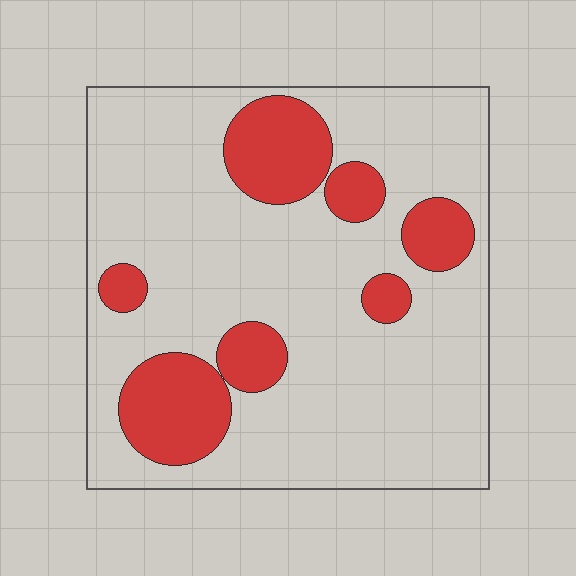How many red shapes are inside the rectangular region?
7.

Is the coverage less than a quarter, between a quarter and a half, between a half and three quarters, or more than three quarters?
Less than a quarter.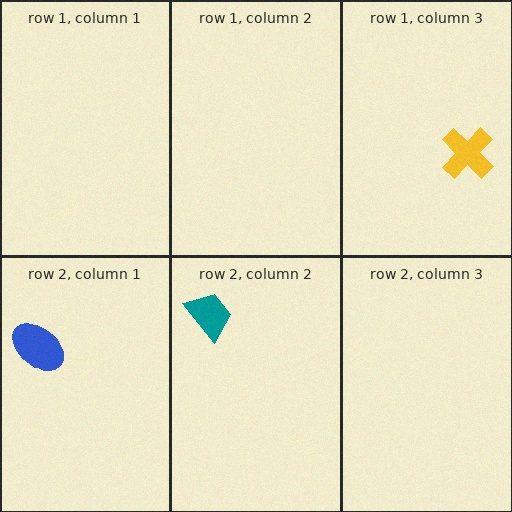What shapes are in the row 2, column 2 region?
The teal trapezoid.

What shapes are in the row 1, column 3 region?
The yellow cross.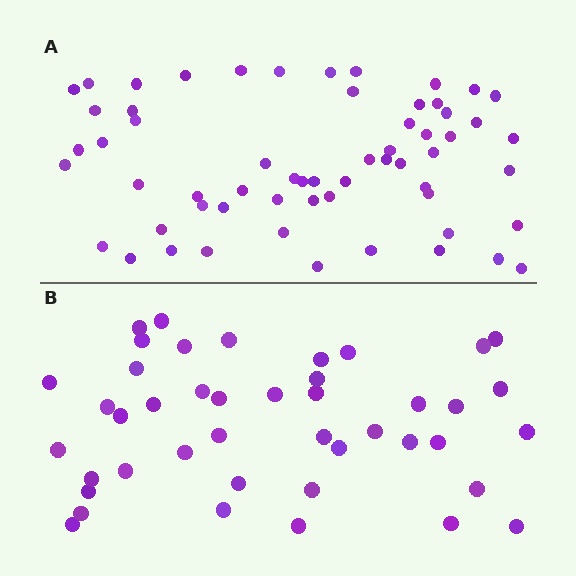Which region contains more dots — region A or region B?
Region A (the top region) has more dots.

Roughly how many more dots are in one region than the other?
Region A has approximately 15 more dots than region B.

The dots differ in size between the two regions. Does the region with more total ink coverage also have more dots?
No. Region B has more total ink coverage because its dots are larger, but region A actually contains more individual dots. Total area can be misleading — the number of items is what matters here.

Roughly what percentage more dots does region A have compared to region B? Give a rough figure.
About 40% more.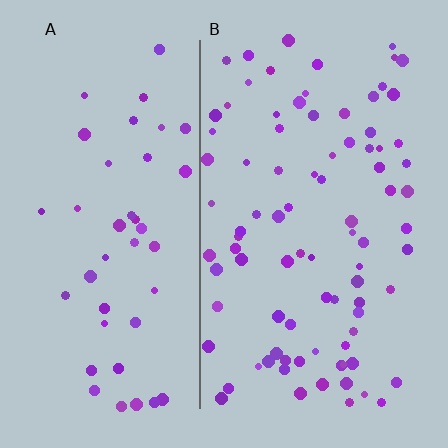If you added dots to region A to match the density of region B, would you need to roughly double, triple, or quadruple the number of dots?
Approximately double.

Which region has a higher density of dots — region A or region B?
B (the right).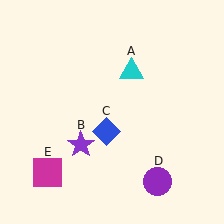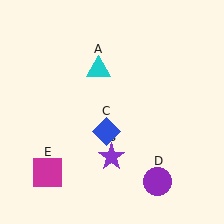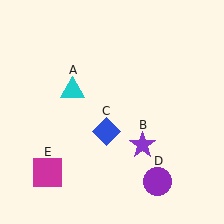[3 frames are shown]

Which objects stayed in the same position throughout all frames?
Blue diamond (object C) and purple circle (object D) and magenta square (object E) remained stationary.